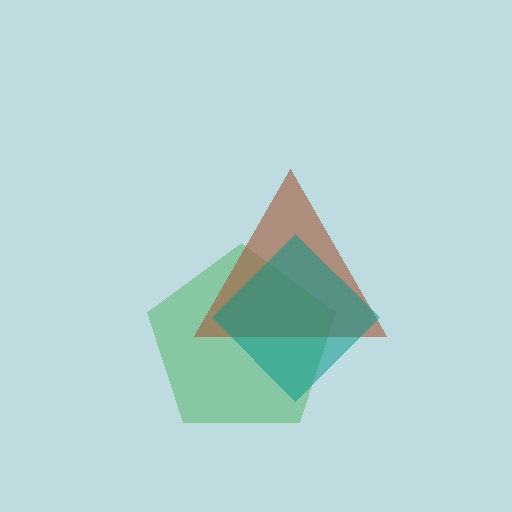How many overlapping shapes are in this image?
There are 3 overlapping shapes in the image.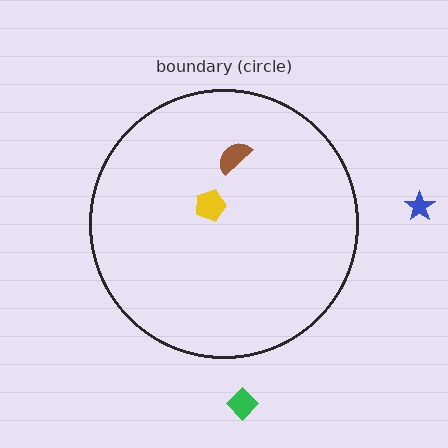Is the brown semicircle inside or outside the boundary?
Inside.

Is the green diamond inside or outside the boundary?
Outside.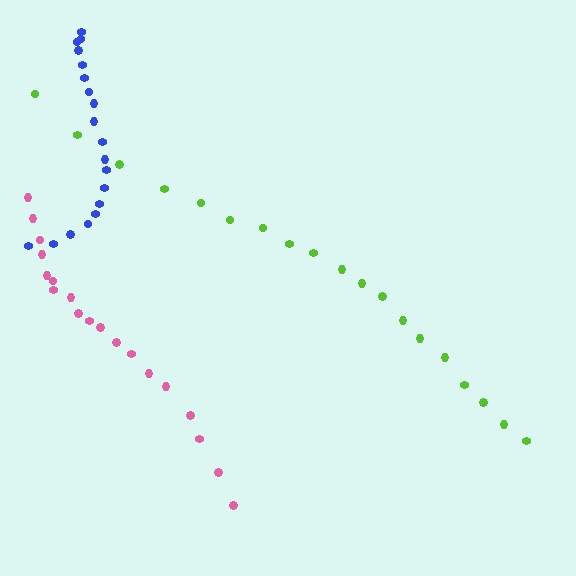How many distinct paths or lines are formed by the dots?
There are 3 distinct paths.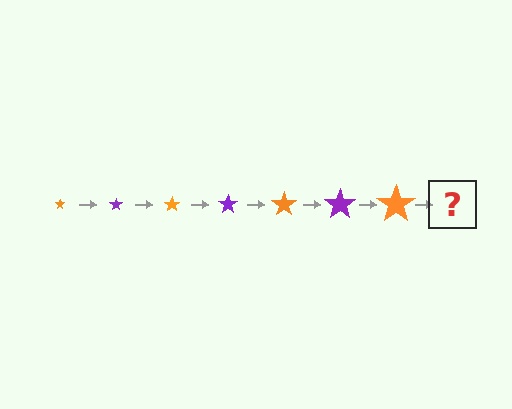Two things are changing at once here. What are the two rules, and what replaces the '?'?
The two rules are that the star grows larger each step and the color cycles through orange and purple. The '?' should be a purple star, larger than the previous one.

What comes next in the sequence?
The next element should be a purple star, larger than the previous one.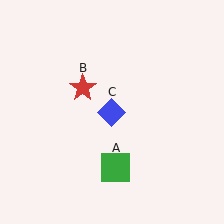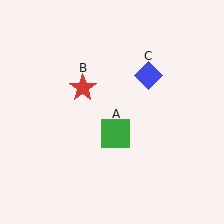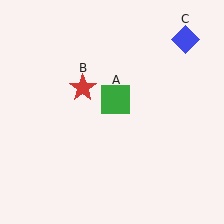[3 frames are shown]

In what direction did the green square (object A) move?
The green square (object A) moved up.